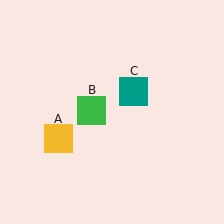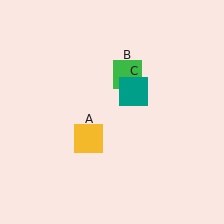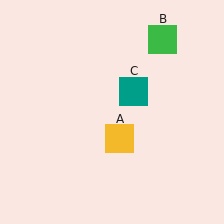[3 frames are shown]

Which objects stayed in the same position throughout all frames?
Teal square (object C) remained stationary.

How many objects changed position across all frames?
2 objects changed position: yellow square (object A), green square (object B).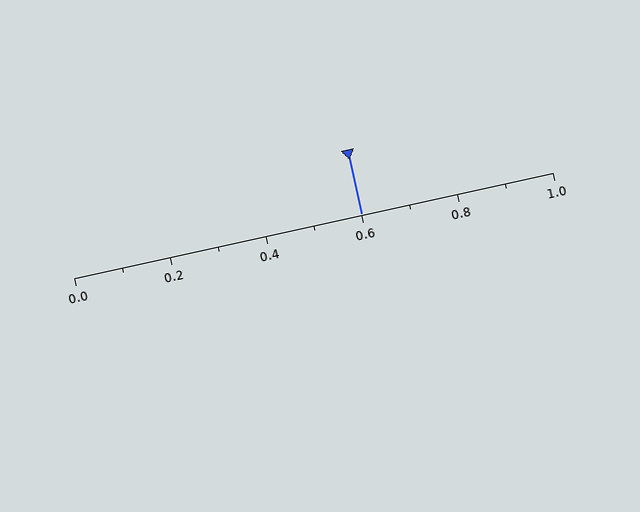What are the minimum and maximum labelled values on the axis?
The axis runs from 0.0 to 1.0.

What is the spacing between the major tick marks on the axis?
The major ticks are spaced 0.2 apart.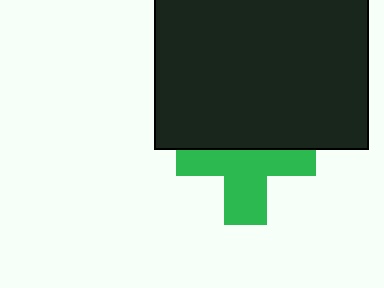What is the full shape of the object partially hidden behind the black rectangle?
The partially hidden object is a green cross.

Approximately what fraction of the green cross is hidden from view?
Roughly 43% of the green cross is hidden behind the black rectangle.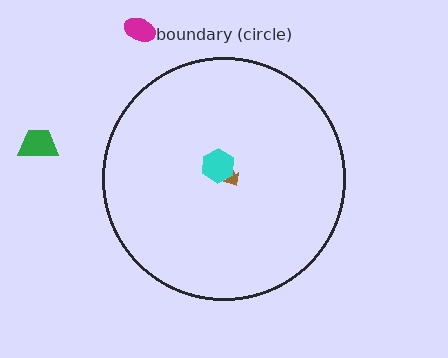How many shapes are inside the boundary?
2 inside, 2 outside.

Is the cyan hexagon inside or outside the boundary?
Inside.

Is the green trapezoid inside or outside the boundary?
Outside.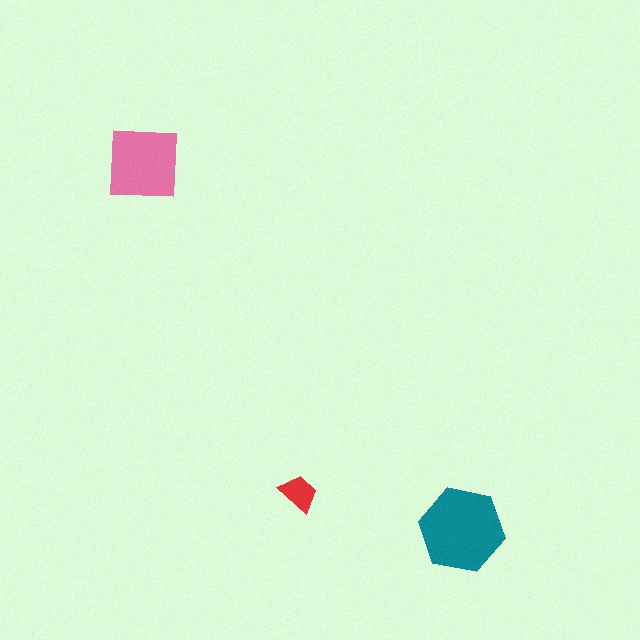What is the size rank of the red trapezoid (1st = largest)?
3rd.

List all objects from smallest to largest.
The red trapezoid, the pink square, the teal hexagon.